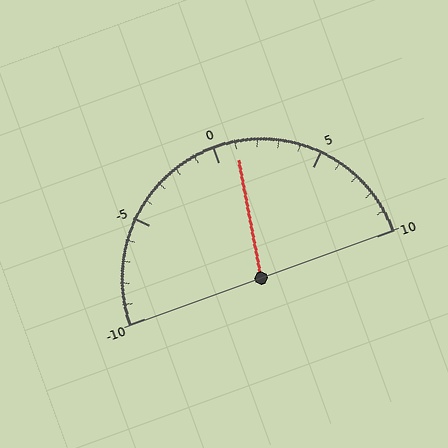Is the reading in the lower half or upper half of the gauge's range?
The reading is in the upper half of the range (-10 to 10).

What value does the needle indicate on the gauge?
The needle indicates approximately 1.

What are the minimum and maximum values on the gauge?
The gauge ranges from -10 to 10.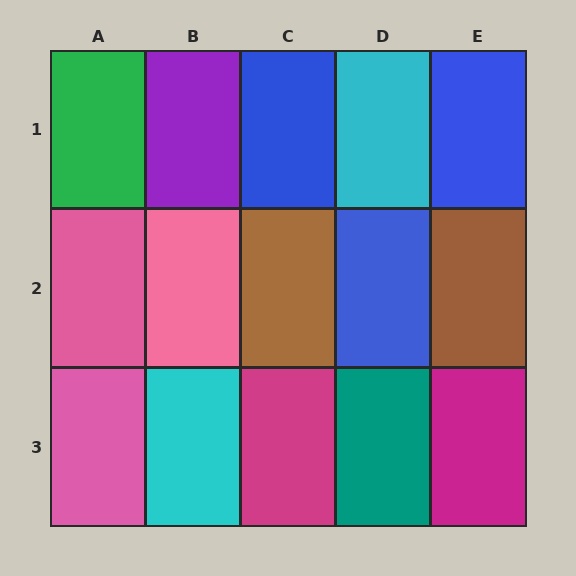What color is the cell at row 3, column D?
Teal.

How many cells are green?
1 cell is green.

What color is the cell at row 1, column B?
Purple.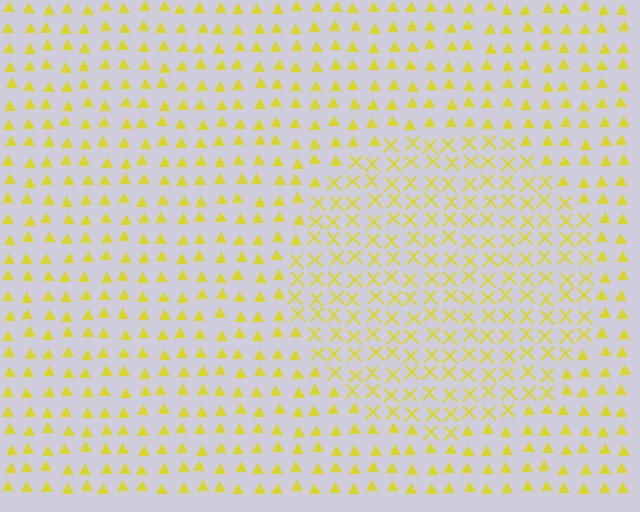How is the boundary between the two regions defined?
The boundary is defined by a change in element shape: X marks inside vs. triangles outside. All elements share the same color and spacing.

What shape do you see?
I see a circle.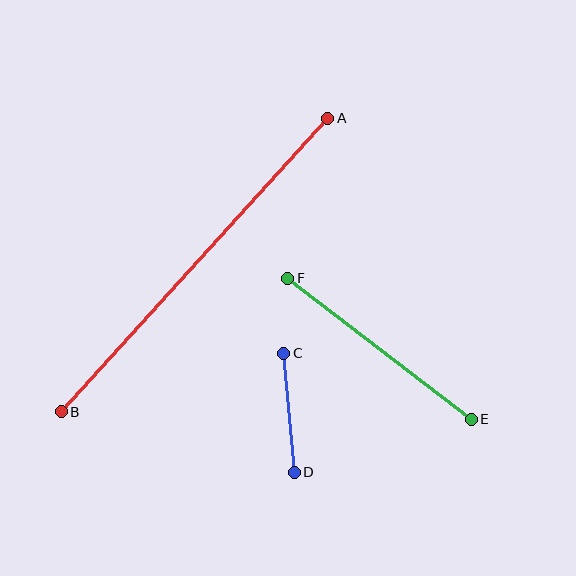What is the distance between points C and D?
The distance is approximately 119 pixels.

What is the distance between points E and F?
The distance is approximately 232 pixels.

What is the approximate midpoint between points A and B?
The midpoint is at approximately (195, 265) pixels.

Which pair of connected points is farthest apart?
Points A and B are farthest apart.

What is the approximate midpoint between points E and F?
The midpoint is at approximately (379, 349) pixels.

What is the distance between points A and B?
The distance is approximately 396 pixels.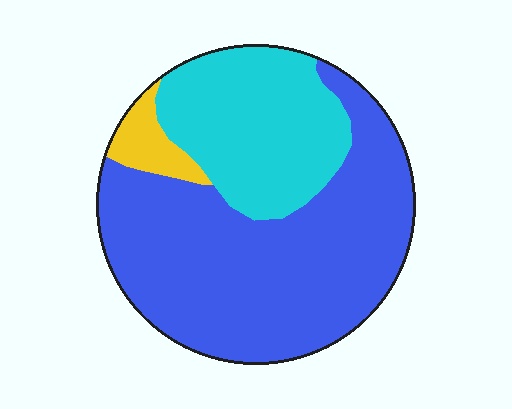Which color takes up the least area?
Yellow, at roughly 5%.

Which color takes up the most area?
Blue, at roughly 65%.